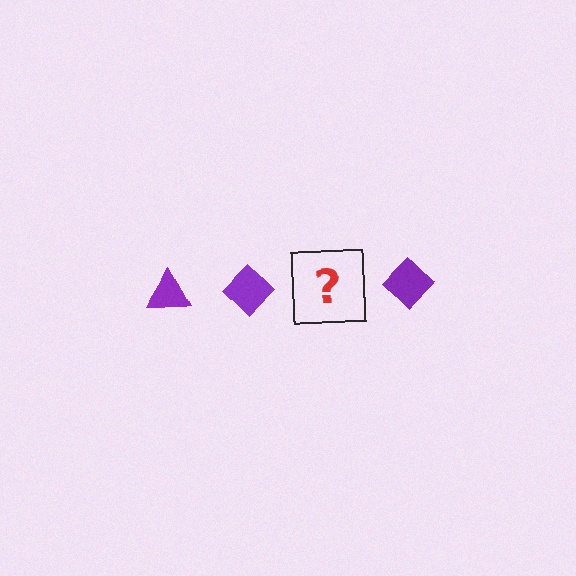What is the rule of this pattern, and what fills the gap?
The rule is that the pattern cycles through triangle, diamond shapes in purple. The gap should be filled with a purple triangle.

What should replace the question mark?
The question mark should be replaced with a purple triangle.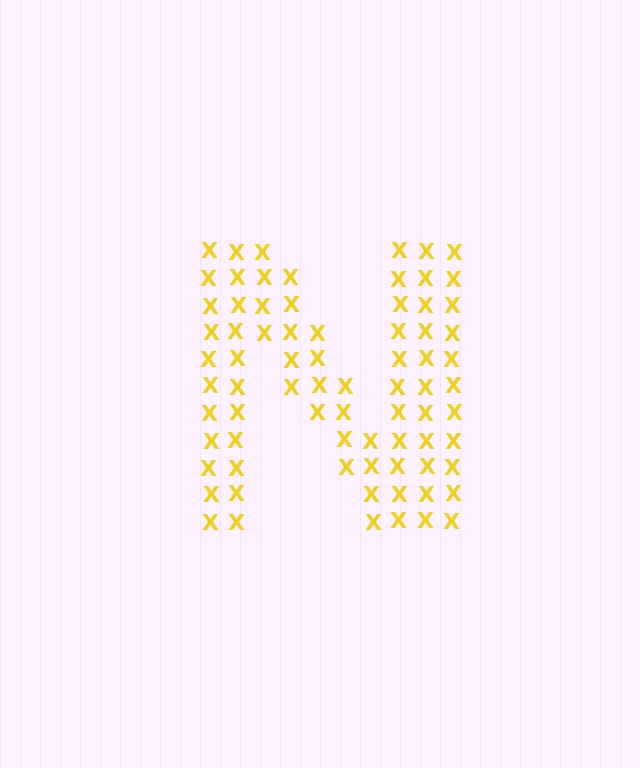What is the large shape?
The large shape is the letter N.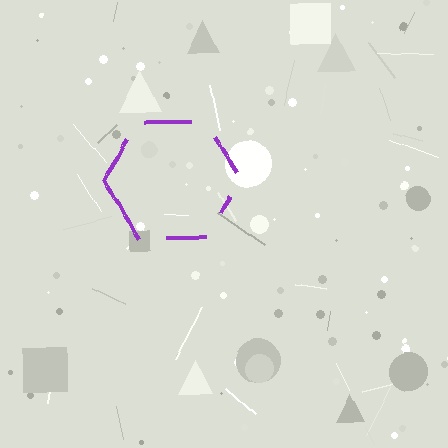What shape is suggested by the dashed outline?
The dashed outline suggests a hexagon.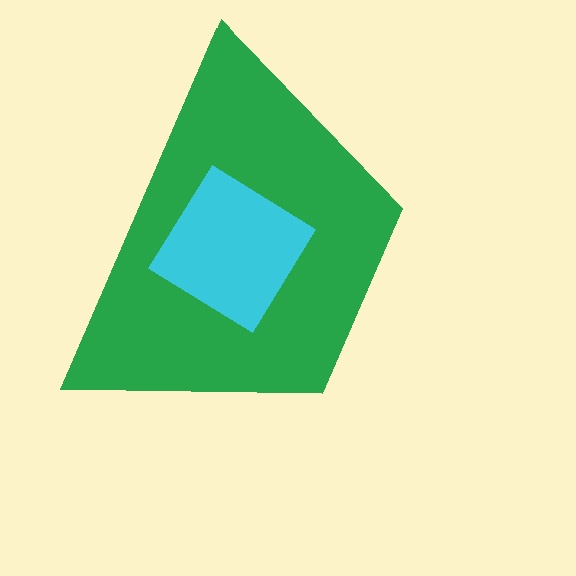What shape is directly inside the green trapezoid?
The cyan diamond.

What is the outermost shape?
The green trapezoid.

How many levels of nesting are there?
2.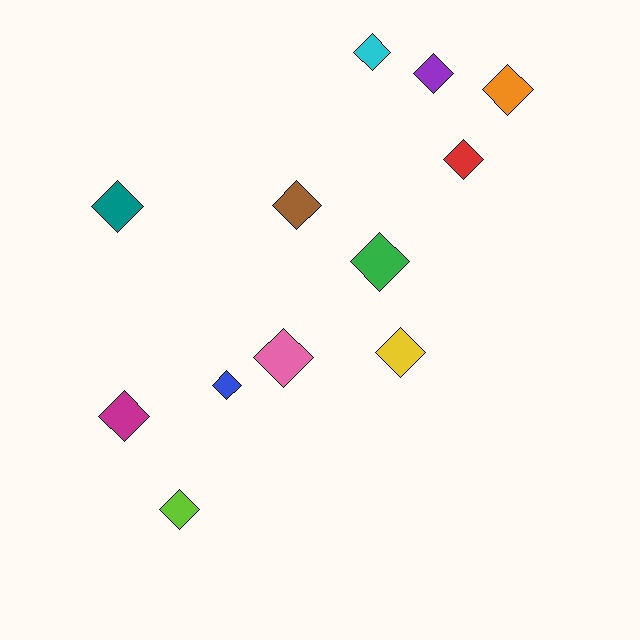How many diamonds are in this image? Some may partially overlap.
There are 12 diamonds.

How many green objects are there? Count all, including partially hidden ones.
There is 1 green object.